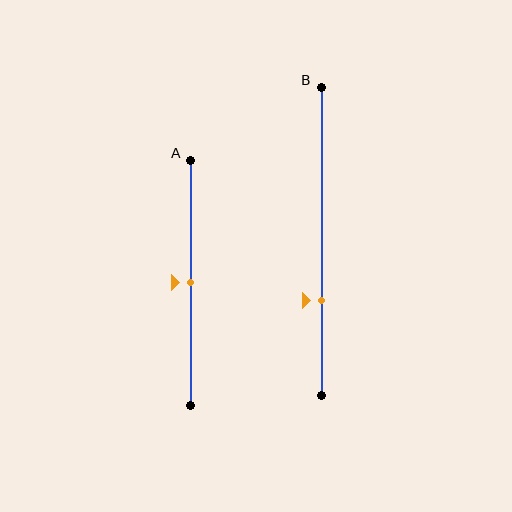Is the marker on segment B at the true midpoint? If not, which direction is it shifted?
No, the marker on segment B is shifted downward by about 19% of the segment length.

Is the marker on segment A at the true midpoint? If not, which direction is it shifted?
Yes, the marker on segment A is at the true midpoint.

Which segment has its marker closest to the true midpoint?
Segment A has its marker closest to the true midpoint.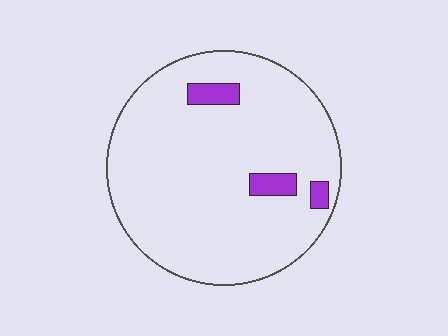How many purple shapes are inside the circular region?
3.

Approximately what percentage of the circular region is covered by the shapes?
Approximately 5%.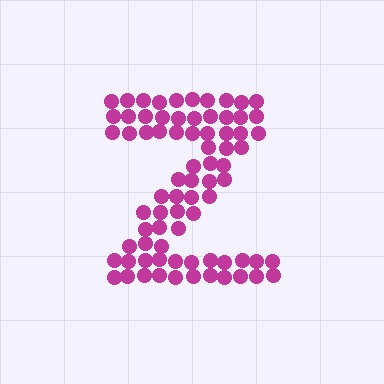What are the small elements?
The small elements are circles.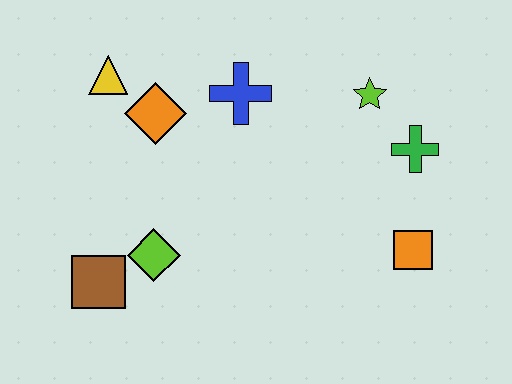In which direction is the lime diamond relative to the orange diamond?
The lime diamond is below the orange diamond.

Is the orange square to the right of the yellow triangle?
Yes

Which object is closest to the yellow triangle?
The orange diamond is closest to the yellow triangle.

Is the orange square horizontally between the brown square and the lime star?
No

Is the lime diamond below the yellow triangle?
Yes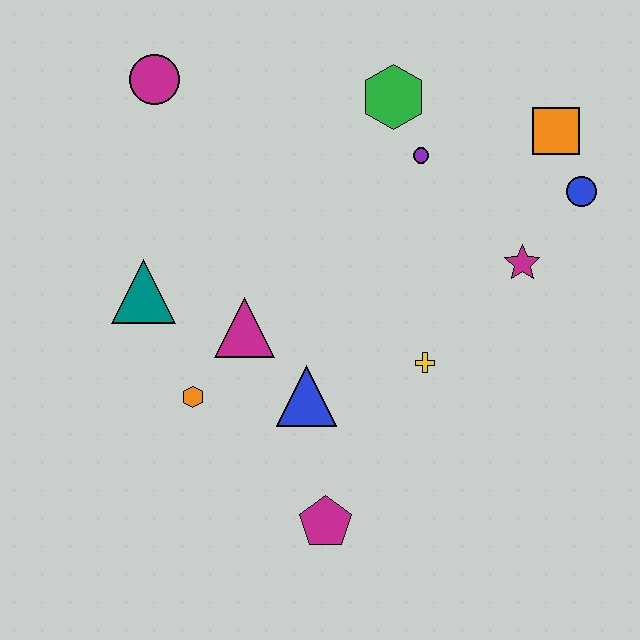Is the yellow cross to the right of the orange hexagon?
Yes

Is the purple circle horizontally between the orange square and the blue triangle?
Yes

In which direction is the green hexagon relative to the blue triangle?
The green hexagon is above the blue triangle.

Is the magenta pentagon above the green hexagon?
No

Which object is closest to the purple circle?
The green hexagon is closest to the purple circle.